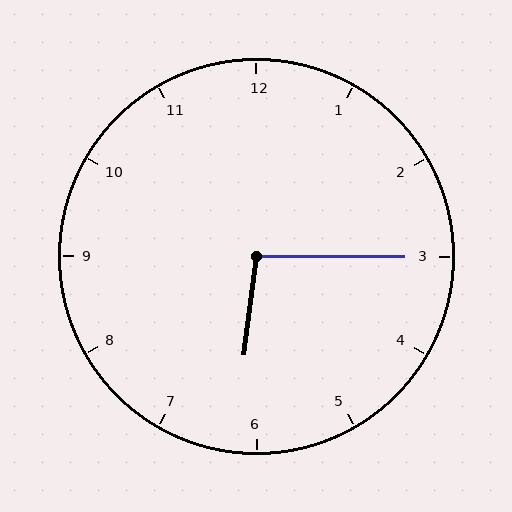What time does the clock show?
6:15.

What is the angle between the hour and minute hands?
Approximately 98 degrees.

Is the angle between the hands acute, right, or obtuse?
It is obtuse.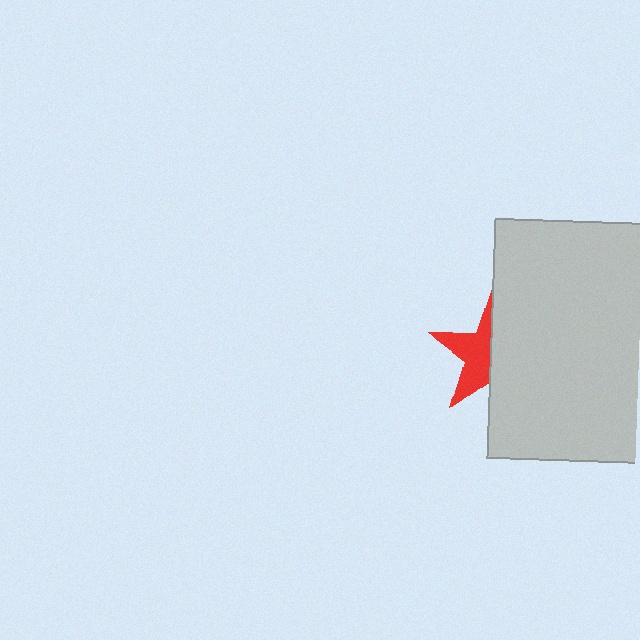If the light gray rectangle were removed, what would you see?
You would see the complete red star.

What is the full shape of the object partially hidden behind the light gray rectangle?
The partially hidden object is a red star.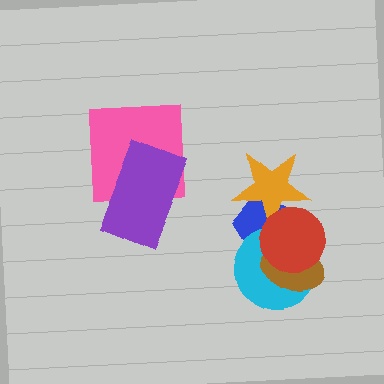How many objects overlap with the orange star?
2 objects overlap with the orange star.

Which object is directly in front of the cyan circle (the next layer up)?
The brown ellipse is directly in front of the cyan circle.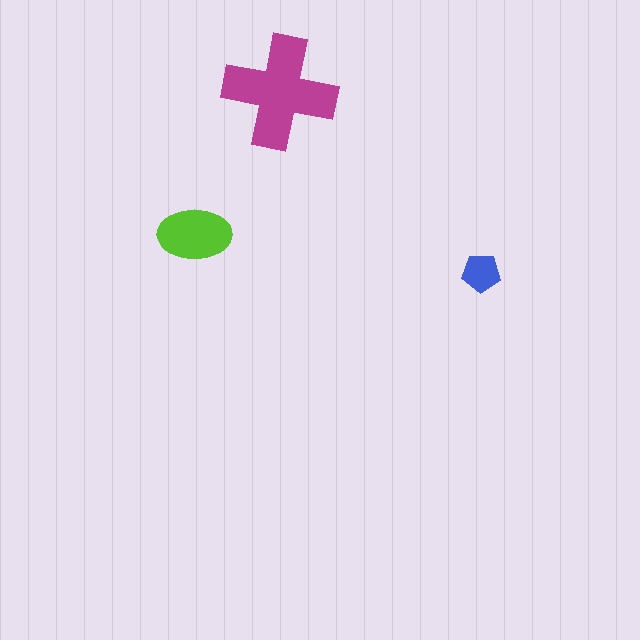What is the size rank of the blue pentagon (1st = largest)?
3rd.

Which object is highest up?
The magenta cross is topmost.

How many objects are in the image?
There are 3 objects in the image.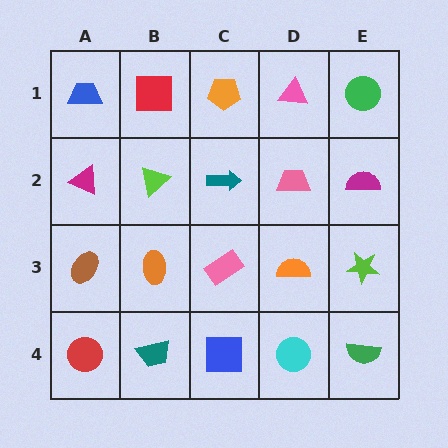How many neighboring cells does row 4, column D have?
3.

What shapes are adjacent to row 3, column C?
A teal arrow (row 2, column C), a blue square (row 4, column C), an orange ellipse (row 3, column B), an orange semicircle (row 3, column D).